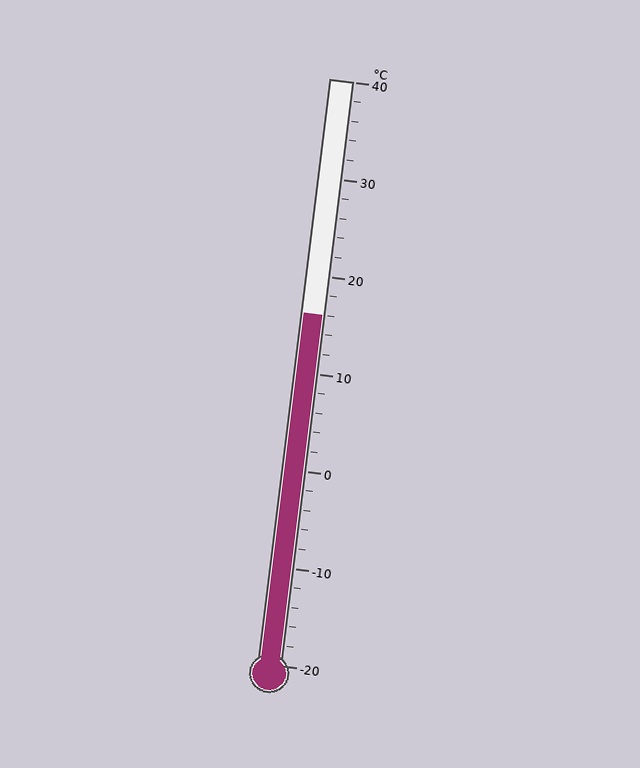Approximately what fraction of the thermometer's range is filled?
The thermometer is filled to approximately 60% of its range.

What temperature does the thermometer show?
The thermometer shows approximately 16°C.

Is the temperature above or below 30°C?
The temperature is below 30°C.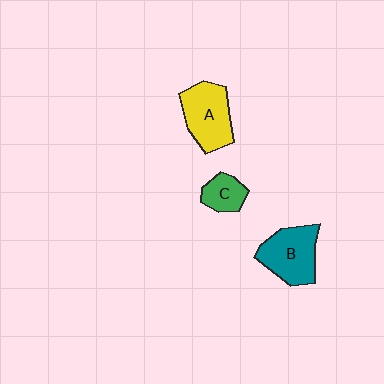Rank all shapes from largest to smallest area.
From largest to smallest: A (yellow), B (teal), C (green).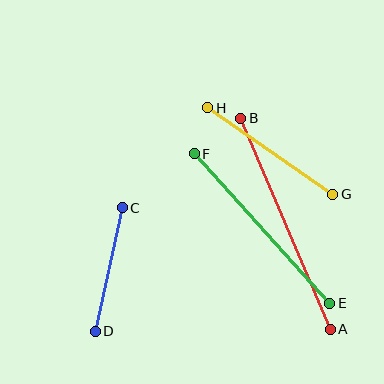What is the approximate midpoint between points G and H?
The midpoint is at approximately (270, 151) pixels.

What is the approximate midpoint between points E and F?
The midpoint is at approximately (262, 229) pixels.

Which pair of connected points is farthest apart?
Points A and B are farthest apart.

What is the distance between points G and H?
The distance is approximately 152 pixels.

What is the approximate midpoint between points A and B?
The midpoint is at approximately (285, 224) pixels.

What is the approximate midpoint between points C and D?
The midpoint is at approximately (109, 270) pixels.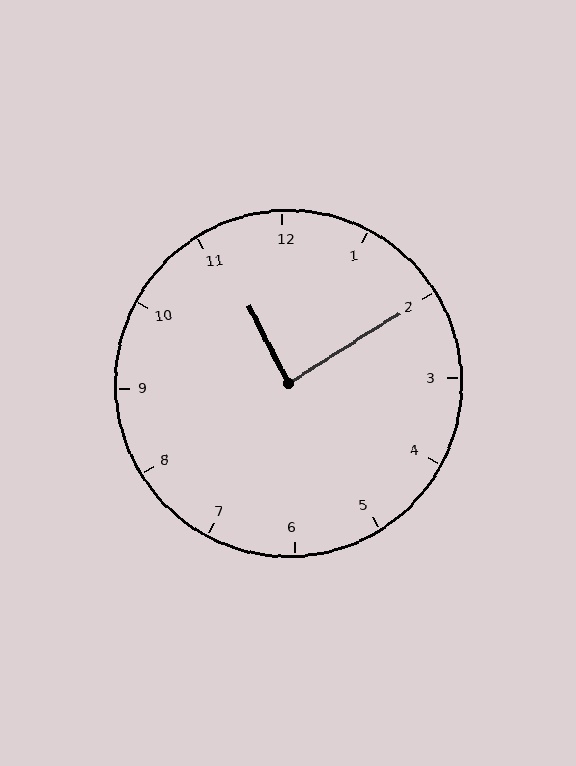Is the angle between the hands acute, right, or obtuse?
It is right.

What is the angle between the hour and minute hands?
Approximately 85 degrees.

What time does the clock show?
11:10.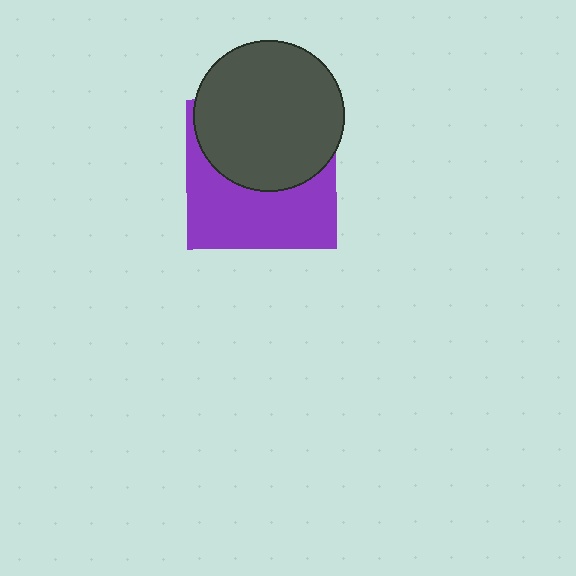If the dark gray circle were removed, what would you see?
You would see the complete purple square.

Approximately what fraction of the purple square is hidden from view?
Roughly 50% of the purple square is hidden behind the dark gray circle.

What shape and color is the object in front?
The object in front is a dark gray circle.